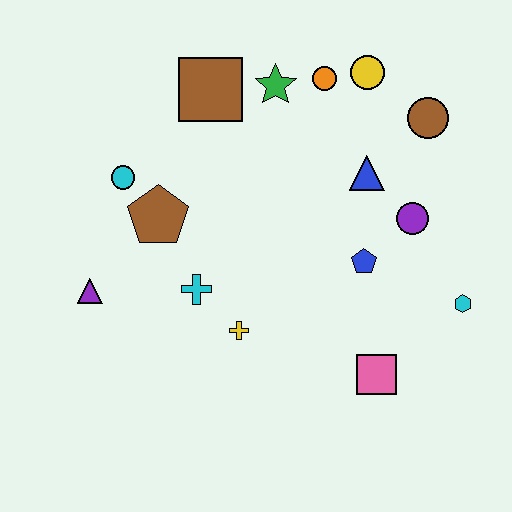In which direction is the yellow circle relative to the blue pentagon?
The yellow circle is above the blue pentagon.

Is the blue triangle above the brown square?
No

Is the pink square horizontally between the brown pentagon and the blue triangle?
No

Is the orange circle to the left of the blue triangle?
Yes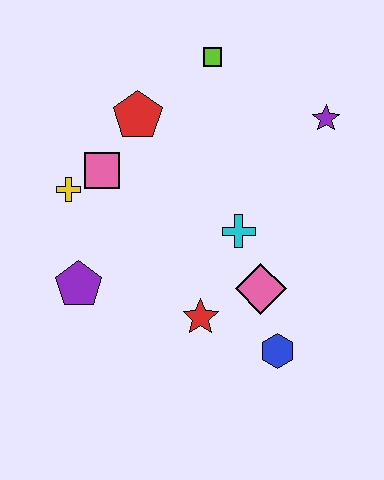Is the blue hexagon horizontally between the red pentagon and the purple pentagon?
No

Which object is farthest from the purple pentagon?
The purple star is farthest from the purple pentagon.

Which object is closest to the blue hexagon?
The pink diamond is closest to the blue hexagon.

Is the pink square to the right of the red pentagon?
No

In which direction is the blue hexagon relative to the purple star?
The blue hexagon is below the purple star.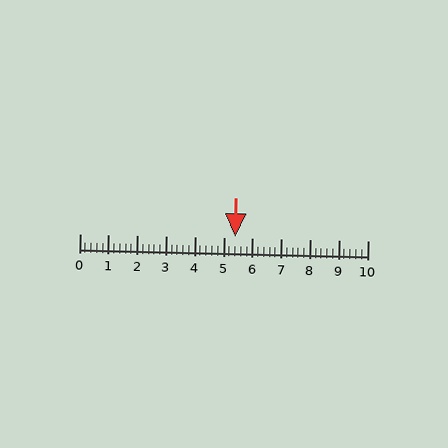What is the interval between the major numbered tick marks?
The major tick marks are spaced 1 units apart.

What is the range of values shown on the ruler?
The ruler shows values from 0 to 10.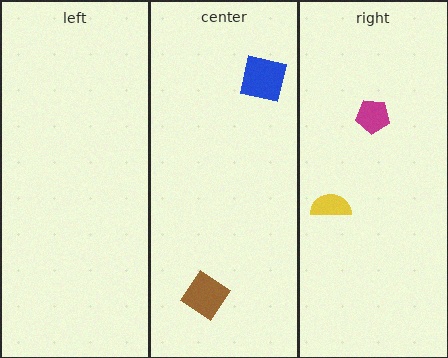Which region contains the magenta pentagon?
The right region.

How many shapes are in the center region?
2.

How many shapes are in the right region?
2.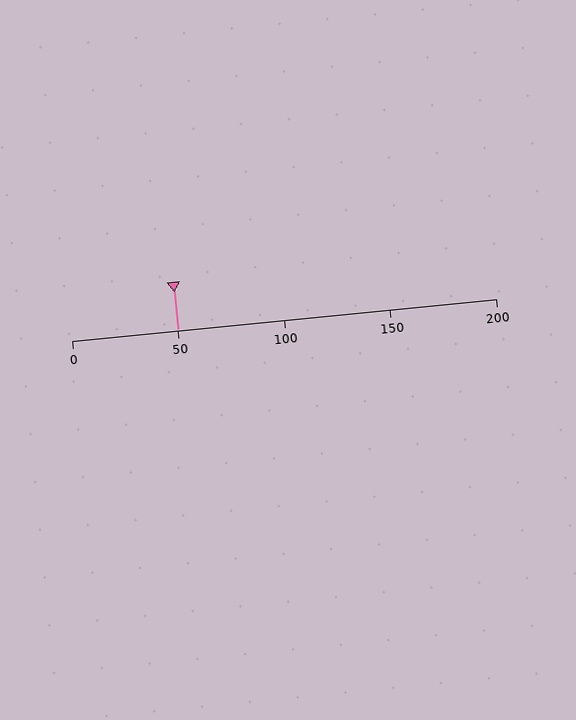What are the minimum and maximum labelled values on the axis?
The axis runs from 0 to 200.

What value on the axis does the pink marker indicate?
The marker indicates approximately 50.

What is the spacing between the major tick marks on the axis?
The major ticks are spaced 50 apart.